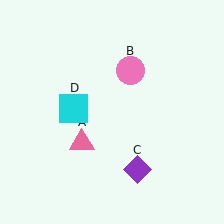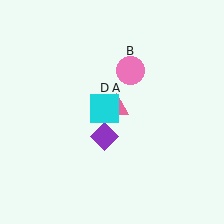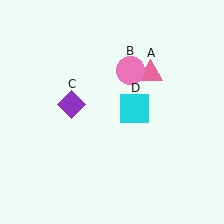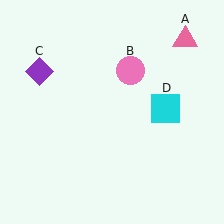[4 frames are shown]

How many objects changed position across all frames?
3 objects changed position: pink triangle (object A), purple diamond (object C), cyan square (object D).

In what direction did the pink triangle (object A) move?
The pink triangle (object A) moved up and to the right.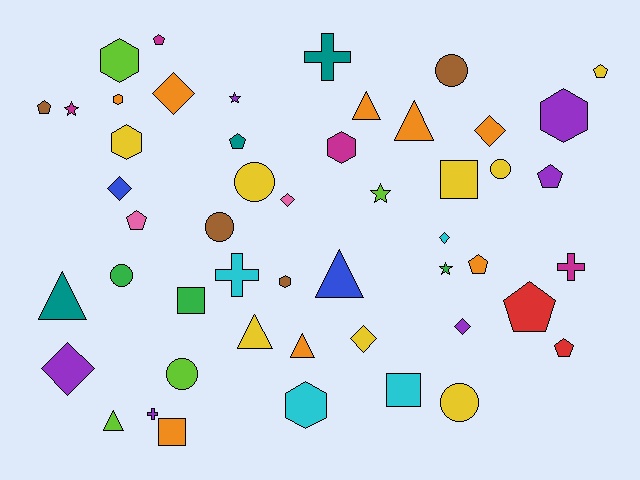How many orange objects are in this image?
There are 8 orange objects.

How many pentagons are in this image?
There are 9 pentagons.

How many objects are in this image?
There are 50 objects.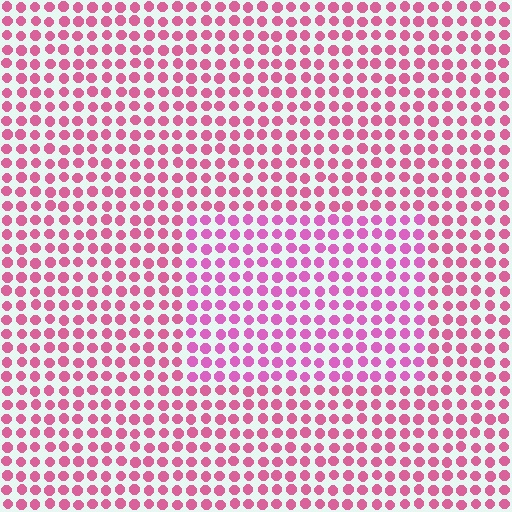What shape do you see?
I see a rectangle.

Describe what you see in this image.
The image is filled with small pink elements in a uniform arrangement. A rectangle-shaped region is visible where the elements are tinted to a slightly different hue, forming a subtle color boundary.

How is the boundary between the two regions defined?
The boundary is defined purely by a slight shift in hue (about 19 degrees). Spacing, size, and orientation are identical on both sides.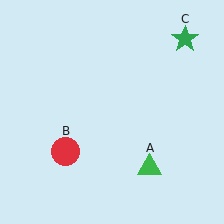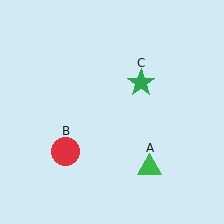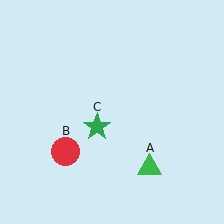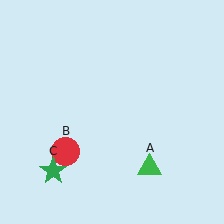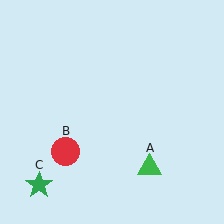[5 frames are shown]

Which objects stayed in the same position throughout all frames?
Green triangle (object A) and red circle (object B) remained stationary.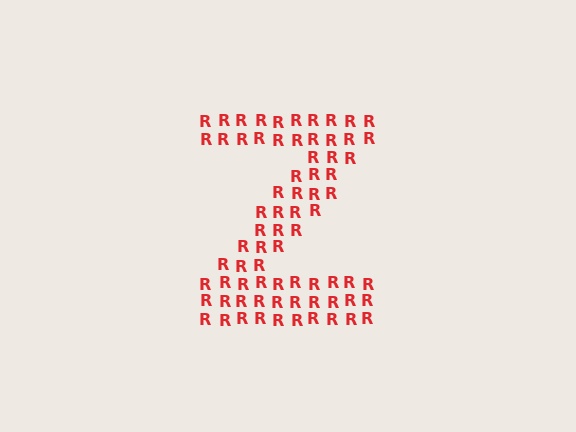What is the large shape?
The large shape is the letter Z.